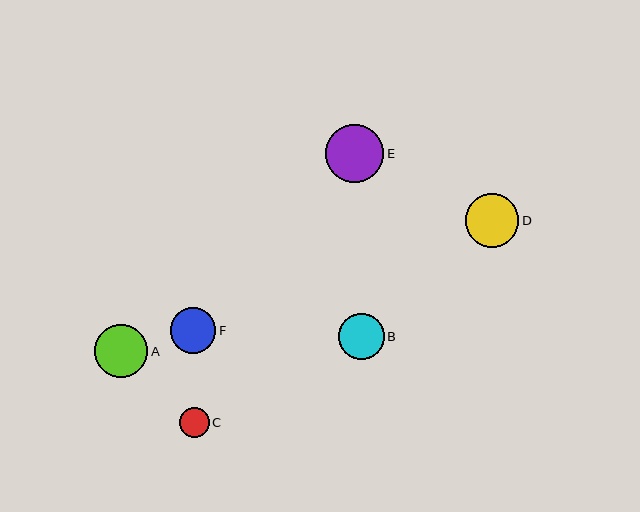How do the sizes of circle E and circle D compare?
Circle E and circle D are approximately the same size.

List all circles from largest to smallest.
From largest to smallest: E, D, A, B, F, C.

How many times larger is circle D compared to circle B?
Circle D is approximately 1.2 times the size of circle B.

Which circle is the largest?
Circle E is the largest with a size of approximately 59 pixels.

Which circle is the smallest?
Circle C is the smallest with a size of approximately 30 pixels.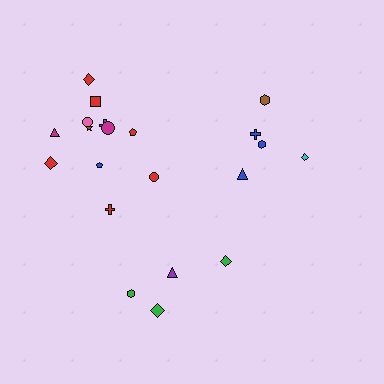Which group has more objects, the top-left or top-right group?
The top-left group.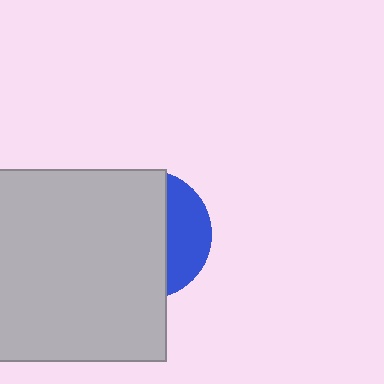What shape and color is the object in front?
The object in front is a light gray square.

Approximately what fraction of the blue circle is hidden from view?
Roughly 70% of the blue circle is hidden behind the light gray square.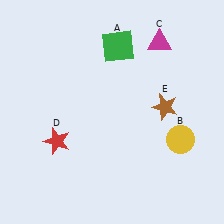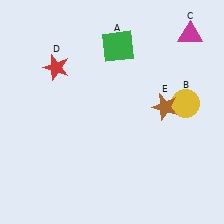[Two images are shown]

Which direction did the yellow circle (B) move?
The yellow circle (B) moved up.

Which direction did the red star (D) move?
The red star (D) moved up.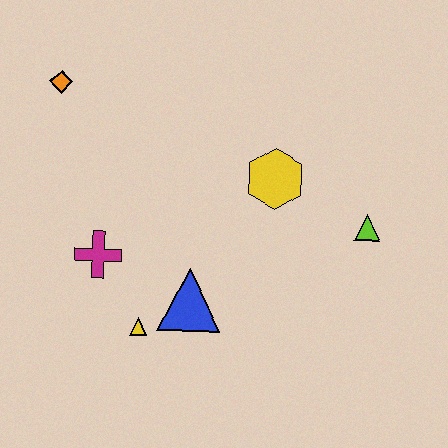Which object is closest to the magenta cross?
The yellow triangle is closest to the magenta cross.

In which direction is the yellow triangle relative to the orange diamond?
The yellow triangle is below the orange diamond.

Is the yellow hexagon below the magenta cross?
No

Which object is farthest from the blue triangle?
The orange diamond is farthest from the blue triangle.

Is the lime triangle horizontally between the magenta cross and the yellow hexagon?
No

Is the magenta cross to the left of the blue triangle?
Yes